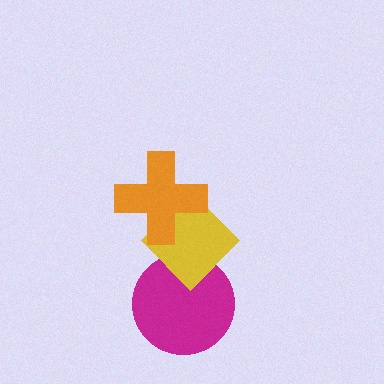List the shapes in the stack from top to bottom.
From top to bottom: the orange cross, the yellow diamond, the magenta circle.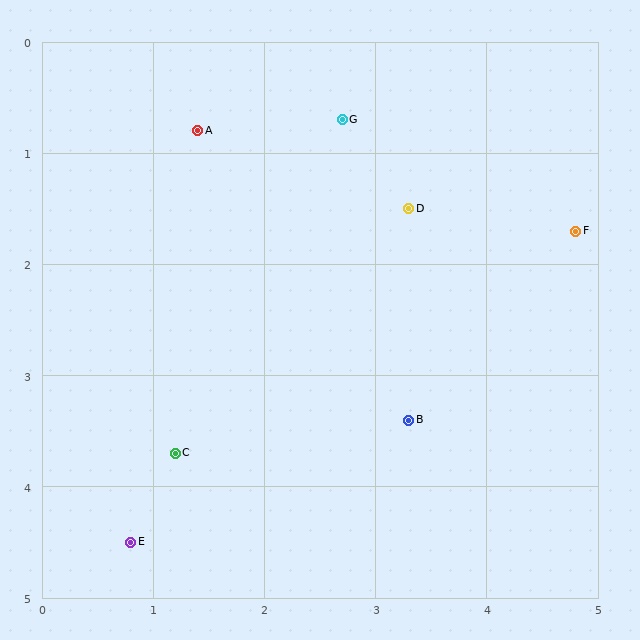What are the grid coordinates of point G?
Point G is at approximately (2.7, 0.7).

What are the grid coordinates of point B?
Point B is at approximately (3.3, 3.4).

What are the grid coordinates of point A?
Point A is at approximately (1.4, 0.8).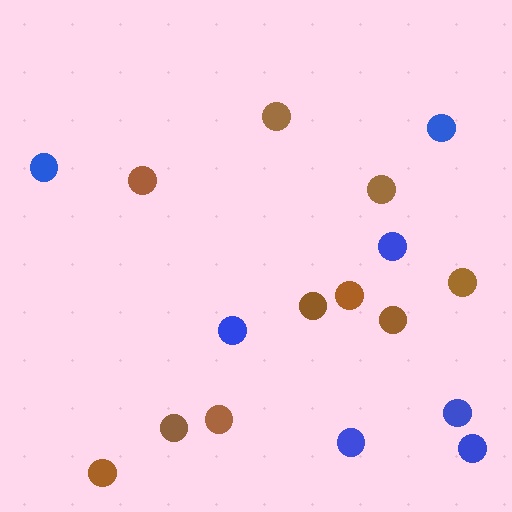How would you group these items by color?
There are 2 groups: one group of blue circles (7) and one group of brown circles (10).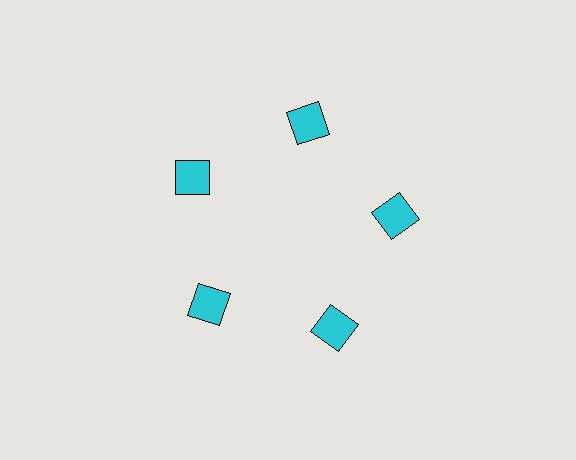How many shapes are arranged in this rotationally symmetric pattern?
There are 5 shapes, arranged in 5 groups of 1.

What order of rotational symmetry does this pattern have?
This pattern has 5-fold rotational symmetry.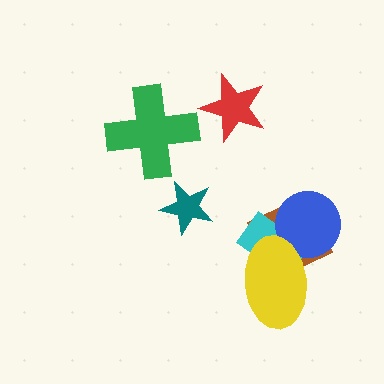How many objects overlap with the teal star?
0 objects overlap with the teal star.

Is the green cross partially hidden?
No, no other shape covers it.